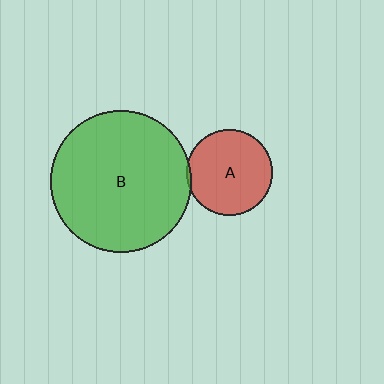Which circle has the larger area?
Circle B (green).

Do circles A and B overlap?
Yes.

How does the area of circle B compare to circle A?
Approximately 2.7 times.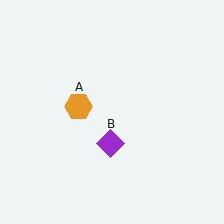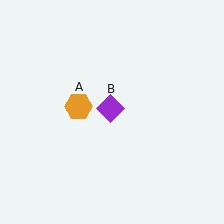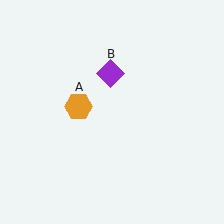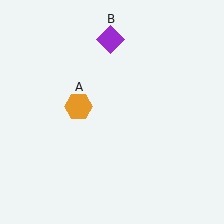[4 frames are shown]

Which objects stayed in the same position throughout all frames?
Orange hexagon (object A) remained stationary.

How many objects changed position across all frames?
1 object changed position: purple diamond (object B).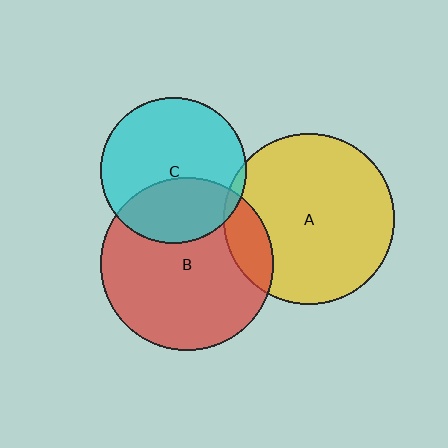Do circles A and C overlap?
Yes.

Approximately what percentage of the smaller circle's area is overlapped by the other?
Approximately 5%.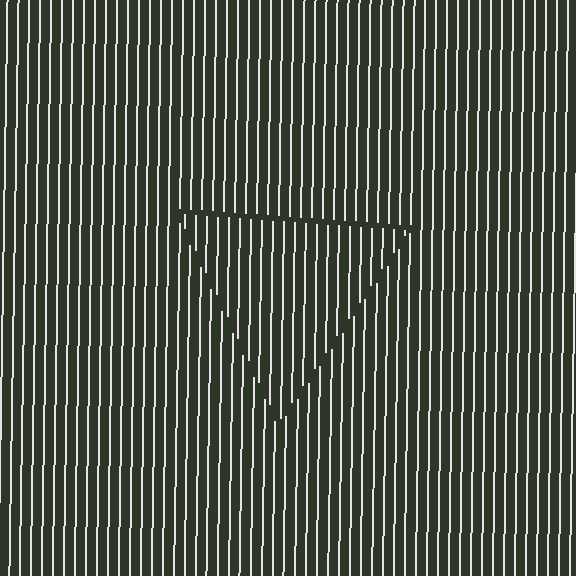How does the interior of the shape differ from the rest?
The interior of the shape contains the same grating, shifted by half a period — the contour is defined by the phase discontinuity where line-ends from the inner and outer gratings abut.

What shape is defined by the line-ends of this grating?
An illusory triangle. The interior of the shape contains the same grating, shifted by half a period — the contour is defined by the phase discontinuity where line-ends from the inner and outer gratings abut.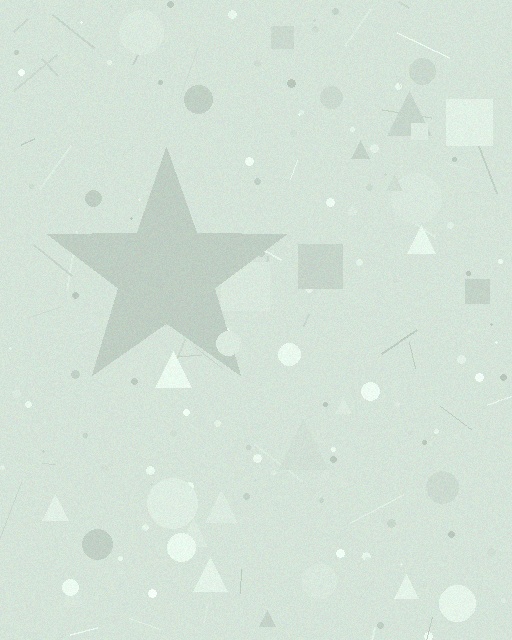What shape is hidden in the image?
A star is hidden in the image.